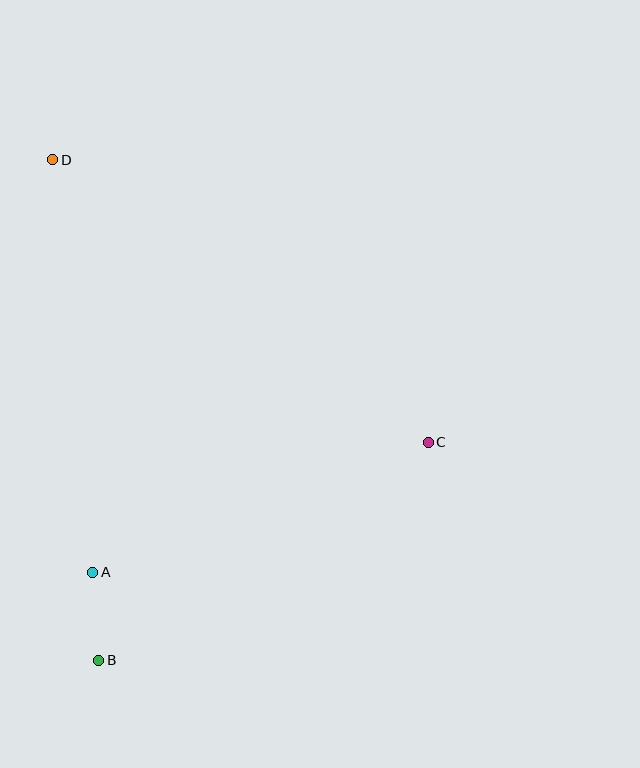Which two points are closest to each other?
Points A and B are closest to each other.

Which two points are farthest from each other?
Points B and D are farthest from each other.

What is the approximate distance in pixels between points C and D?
The distance between C and D is approximately 470 pixels.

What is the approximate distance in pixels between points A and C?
The distance between A and C is approximately 359 pixels.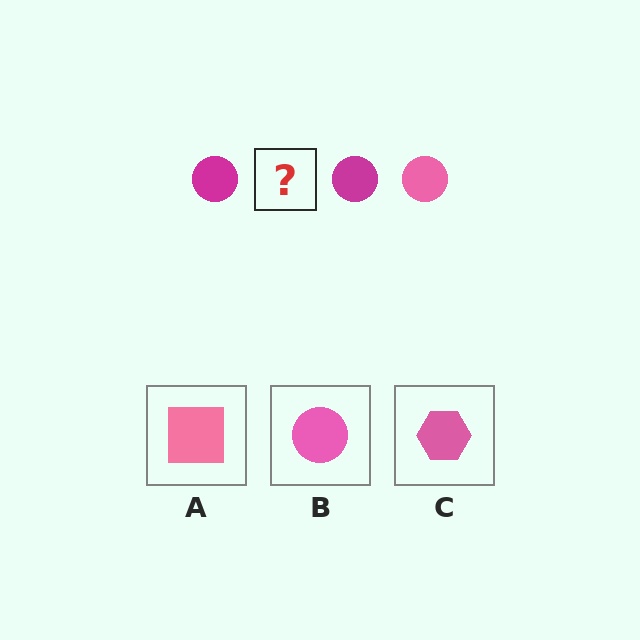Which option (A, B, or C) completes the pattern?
B.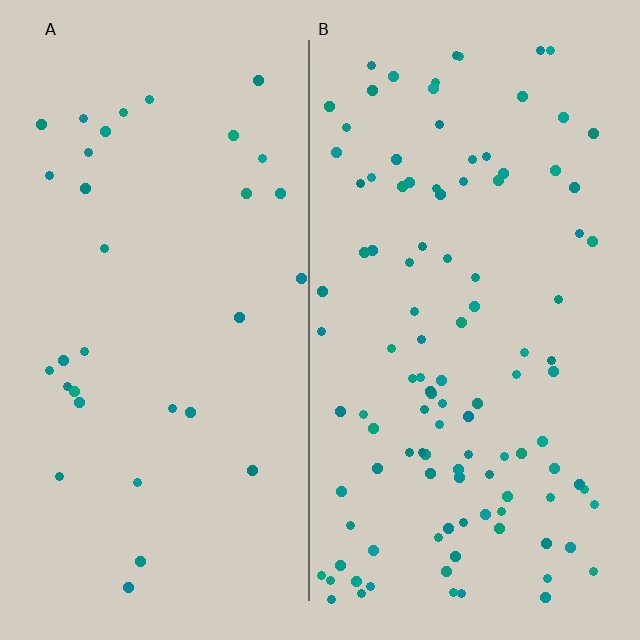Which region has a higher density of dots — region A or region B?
B (the right).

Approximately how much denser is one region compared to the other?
Approximately 3.4× — region B over region A.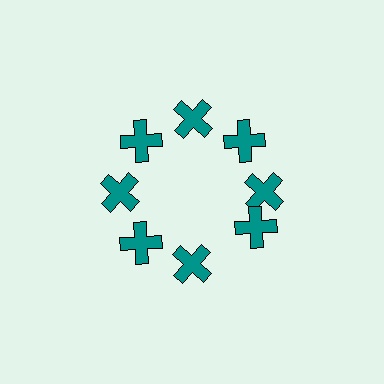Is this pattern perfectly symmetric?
No. The 8 teal crosses are arranged in a ring, but one element near the 4 o'clock position is rotated out of alignment along the ring, breaking the 8-fold rotational symmetry.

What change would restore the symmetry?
The symmetry would be restored by rotating it back into even spacing with its neighbors so that all 8 crosses sit at equal angles and equal distance from the center.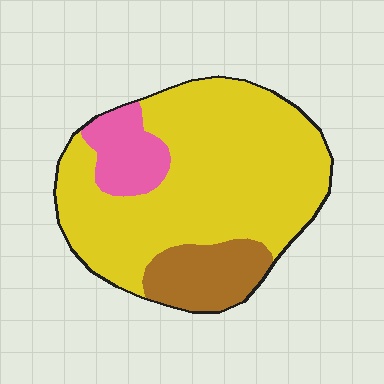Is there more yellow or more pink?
Yellow.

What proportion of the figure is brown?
Brown covers roughly 15% of the figure.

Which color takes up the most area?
Yellow, at roughly 75%.